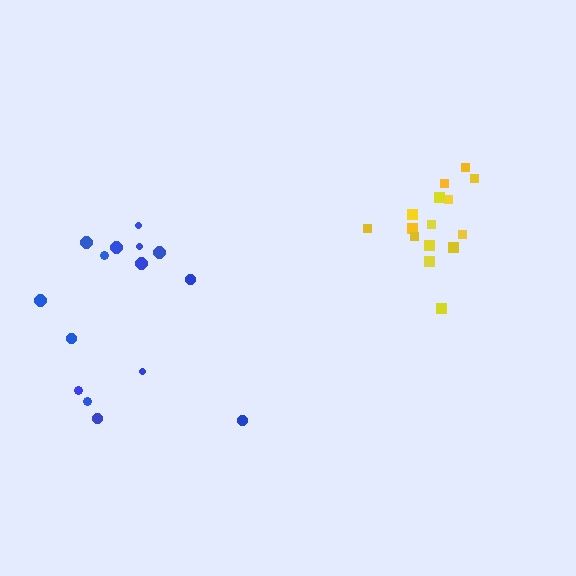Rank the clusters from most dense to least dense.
yellow, blue.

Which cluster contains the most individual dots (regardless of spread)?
Blue (15).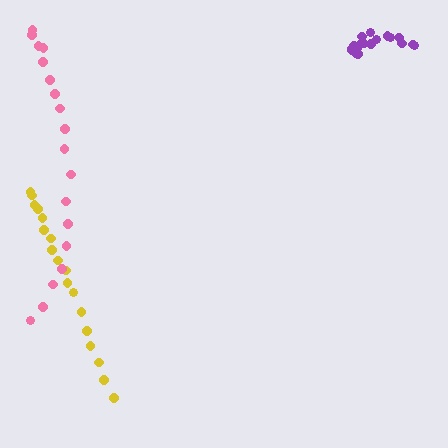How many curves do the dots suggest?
There are 3 distinct paths.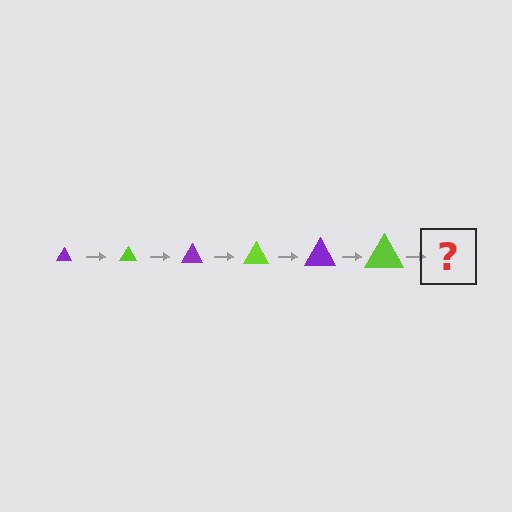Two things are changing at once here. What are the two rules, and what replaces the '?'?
The two rules are that the triangle grows larger each step and the color cycles through purple and lime. The '?' should be a purple triangle, larger than the previous one.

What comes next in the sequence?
The next element should be a purple triangle, larger than the previous one.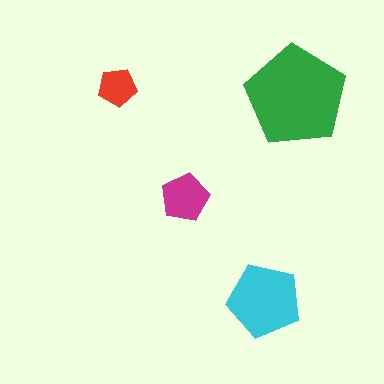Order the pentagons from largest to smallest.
the green one, the cyan one, the magenta one, the red one.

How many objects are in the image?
There are 4 objects in the image.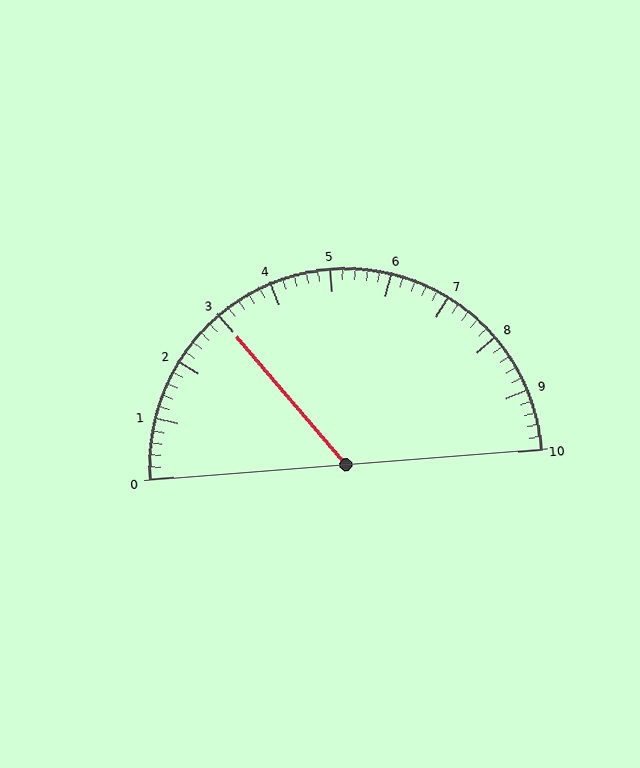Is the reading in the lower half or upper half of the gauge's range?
The reading is in the lower half of the range (0 to 10).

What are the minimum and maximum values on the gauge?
The gauge ranges from 0 to 10.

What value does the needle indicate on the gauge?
The needle indicates approximately 3.0.